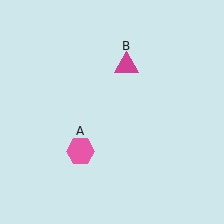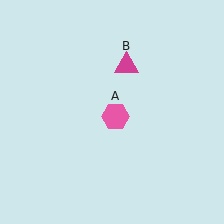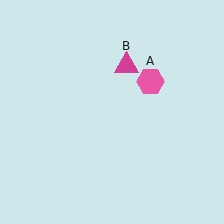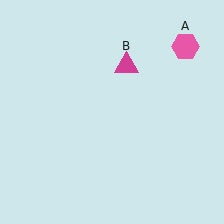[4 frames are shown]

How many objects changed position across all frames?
1 object changed position: pink hexagon (object A).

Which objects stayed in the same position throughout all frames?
Magenta triangle (object B) remained stationary.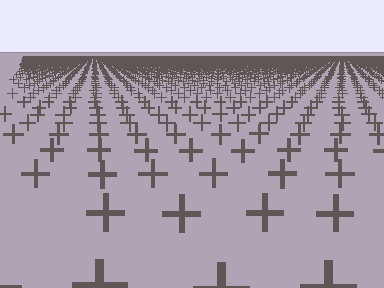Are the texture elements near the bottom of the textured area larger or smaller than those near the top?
Larger. Near the bottom, elements are closer to the viewer and appear at a bigger on-screen size.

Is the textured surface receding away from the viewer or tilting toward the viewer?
The surface is receding away from the viewer. Texture elements get smaller and denser toward the top.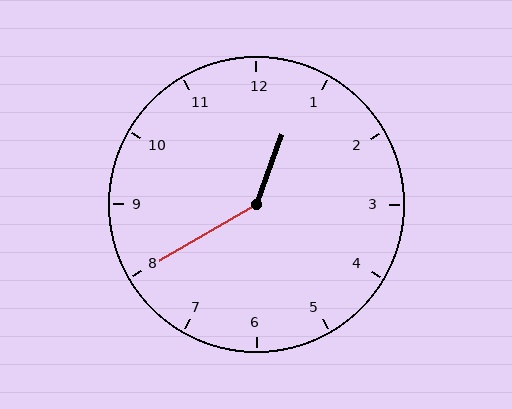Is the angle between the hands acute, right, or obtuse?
It is obtuse.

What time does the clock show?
12:40.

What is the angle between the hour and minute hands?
Approximately 140 degrees.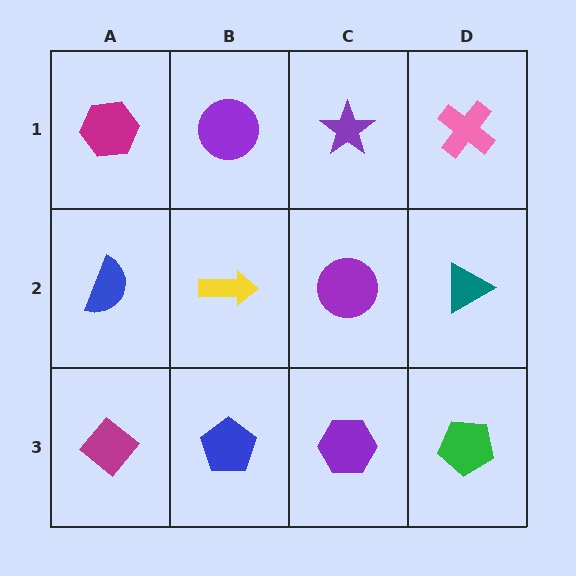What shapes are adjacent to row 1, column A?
A blue semicircle (row 2, column A), a purple circle (row 1, column B).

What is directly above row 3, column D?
A teal triangle.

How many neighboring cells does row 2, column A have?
3.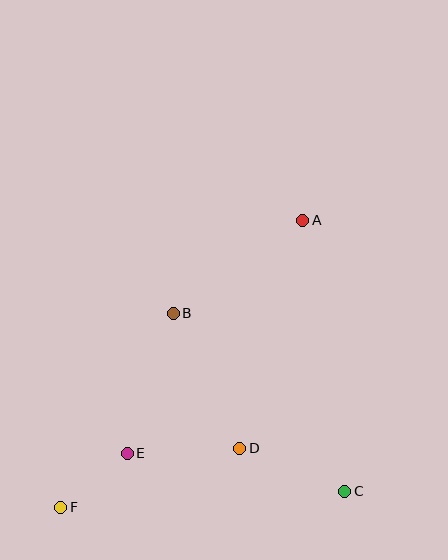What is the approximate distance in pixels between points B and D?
The distance between B and D is approximately 150 pixels.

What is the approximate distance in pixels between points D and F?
The distance between D and F is approximately 189 pixels.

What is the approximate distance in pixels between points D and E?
The distance between D and E is approximately 113 pixels.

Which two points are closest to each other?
Points E and F are closest to each other.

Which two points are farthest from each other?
Points A and F are farthest from each other.